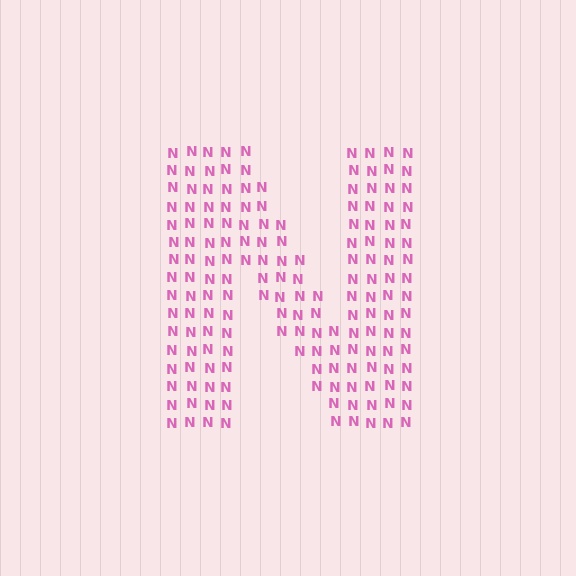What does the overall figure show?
The overall figure shows the letter N.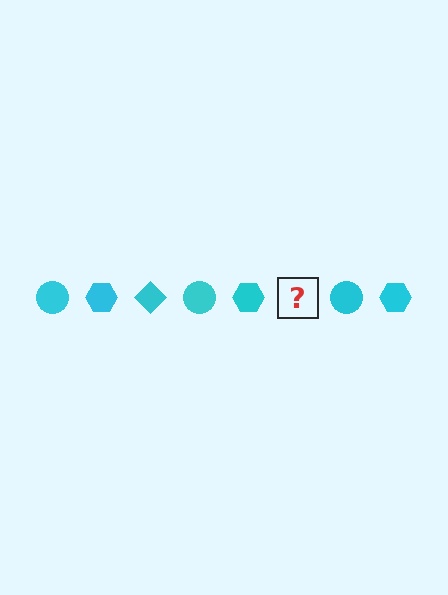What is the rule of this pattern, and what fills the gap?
The rule is that the pattern cycles through circle, hexagon, diamond shapes in cyan. The gap should be filled with a cyan diamond.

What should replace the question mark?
The question mark should be replaced with a cyan diamond.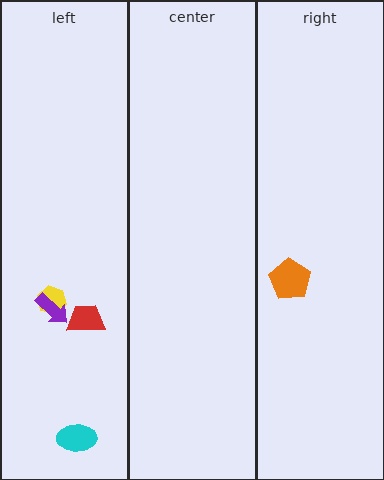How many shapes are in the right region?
1.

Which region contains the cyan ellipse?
The left region.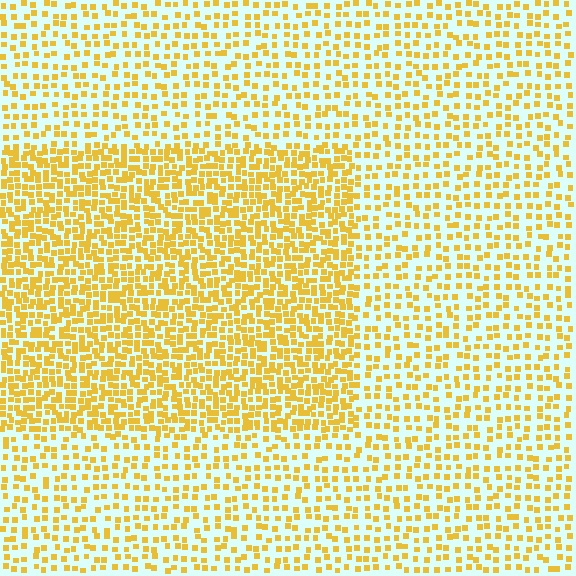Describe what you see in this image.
The image contains small yellow elements arranged at two different densities. A rectangle-shaped region is visible where the elements are more densely packed than the surrounding area.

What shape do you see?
I see a rectangle.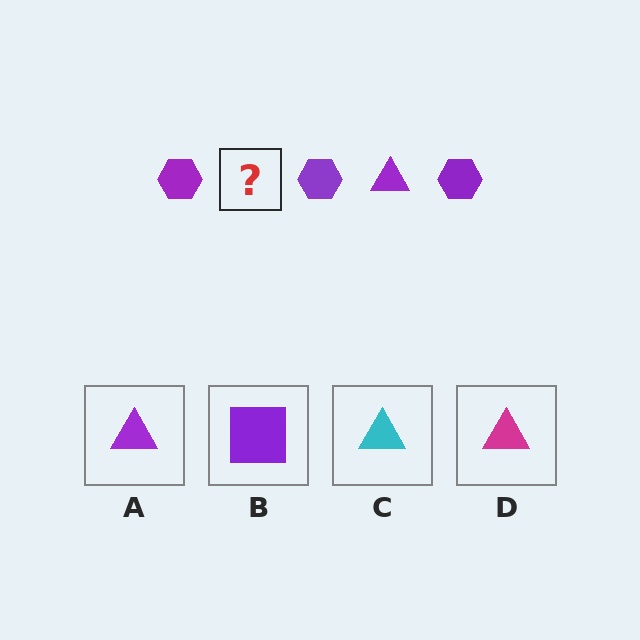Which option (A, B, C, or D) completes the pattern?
A.